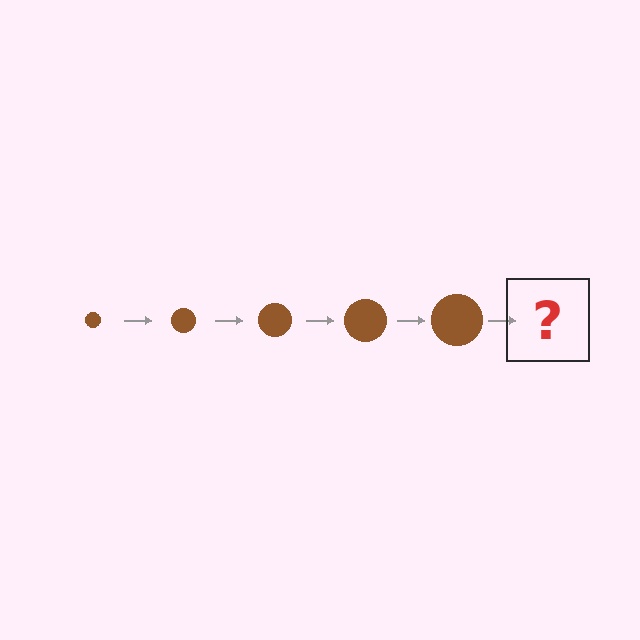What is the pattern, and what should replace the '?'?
The pattern is that the circle gets progressively larger each step. The '?' should be a brown circle, larger than the previous one.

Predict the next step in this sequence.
The next step is a brown circle, larger than the previous one.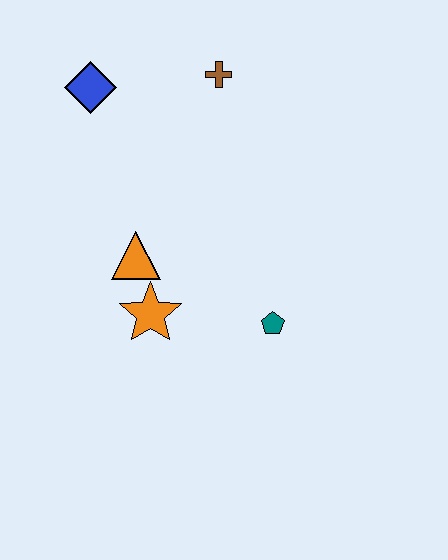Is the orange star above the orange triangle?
No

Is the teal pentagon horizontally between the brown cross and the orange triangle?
No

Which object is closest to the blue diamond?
The brown cross is closest to the blue diamond.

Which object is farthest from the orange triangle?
The brown cross is farthest from the orange triangle.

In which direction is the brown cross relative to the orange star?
The brown cross is above the orange star.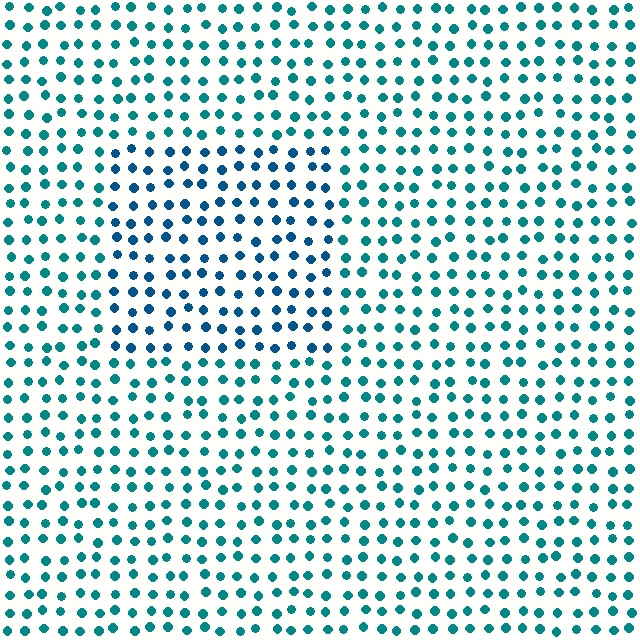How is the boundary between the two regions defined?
The boundary is defined purely by a slight shift in hue (about 26 degrees). Spacing, size, and orientation are identical on both sides.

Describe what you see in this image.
The image is filled with small teal elements in a uniform arrangement. A rectangle-shaped region is visible where the elements are tinted to a slightly different hue, forming a subtle color boundary.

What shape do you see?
I see a rectangle.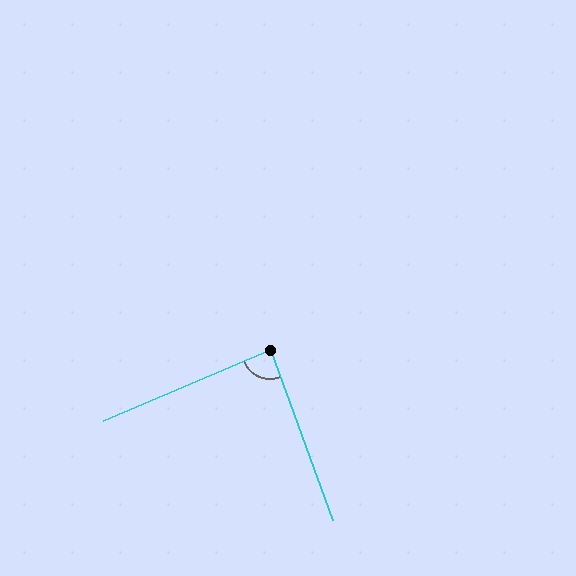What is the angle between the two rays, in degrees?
Approximately 87 degrees.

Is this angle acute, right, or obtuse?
It is approximately a right angle.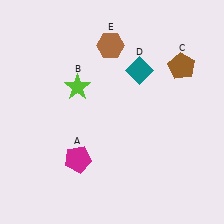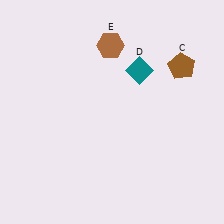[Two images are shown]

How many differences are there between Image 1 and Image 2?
There are 2 differences between the two images.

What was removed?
The lime star (B), the magenta pentagon (A) were removed in Image 2.